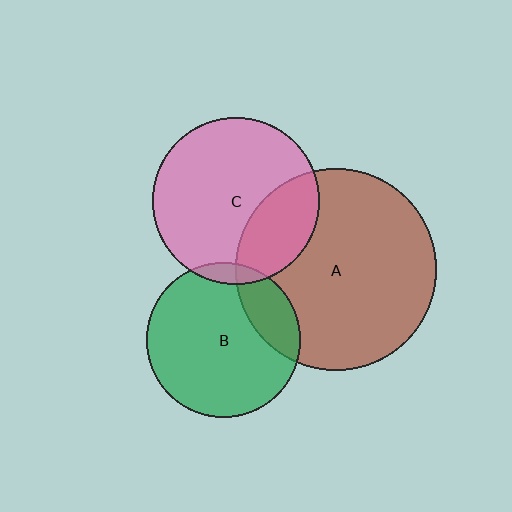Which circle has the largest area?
Circle A (brown).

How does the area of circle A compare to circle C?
Approximately 1.5 times.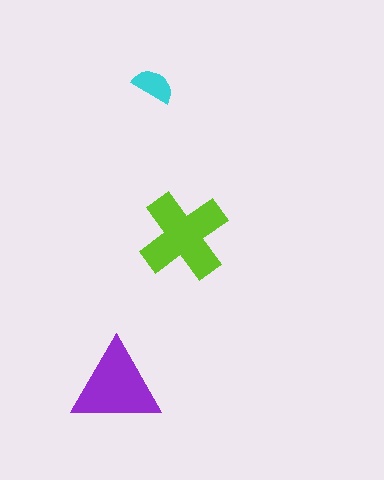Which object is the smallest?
The cyan semicircle.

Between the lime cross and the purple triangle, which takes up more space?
The lime cross.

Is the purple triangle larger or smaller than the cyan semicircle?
Larger.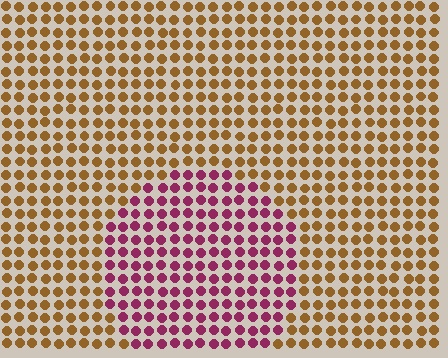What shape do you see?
I see a circle.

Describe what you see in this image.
The image is filled with small brown elements in a uniform arrangement. A circle-shaped region is visible where the elements are tinted to a slightly different hue, forming a subtle color boundary.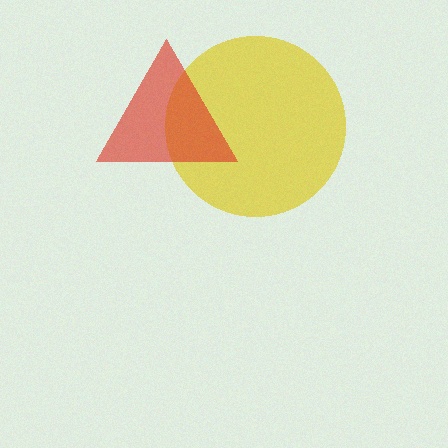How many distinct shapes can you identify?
There are 2 distinct shapes: a yellow circle, a red triangle.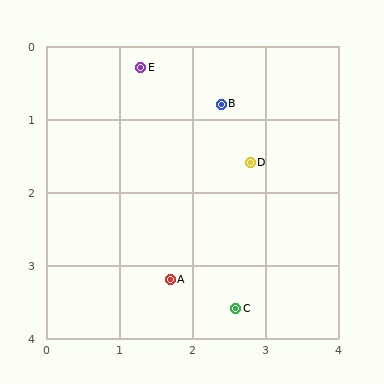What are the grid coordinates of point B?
Point B is at approximately (2.4, 0.8).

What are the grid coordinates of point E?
Point E is at approximately (1.3, 0.3).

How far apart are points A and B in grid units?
Points A and B are about 2.5 grid units apart.